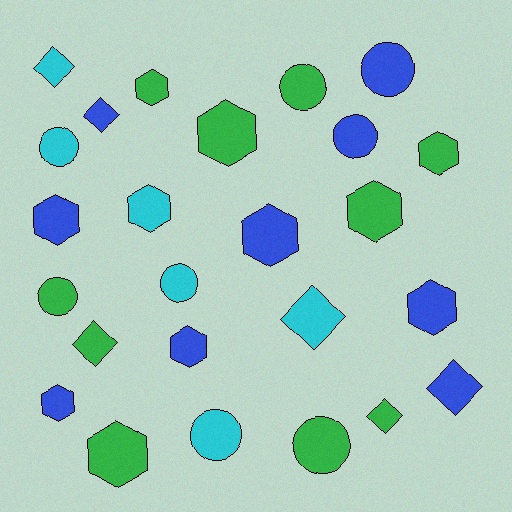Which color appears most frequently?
Green, with 10 objects.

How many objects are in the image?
There are 25 objects.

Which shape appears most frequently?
Hexagon, with 11 objects.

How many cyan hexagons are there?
There is 1 cyan hexagon.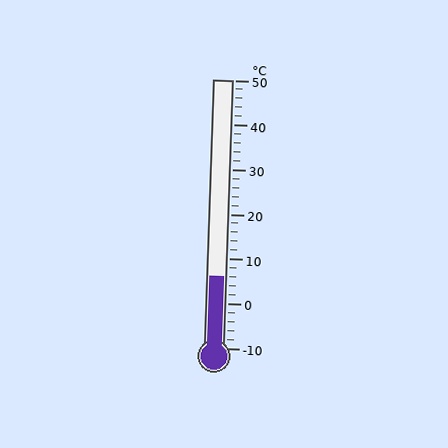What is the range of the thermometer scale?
The thermometer scale ranges from -10°C to 50°C.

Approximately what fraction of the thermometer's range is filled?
The thermometer is filled to approximately 25% of its range.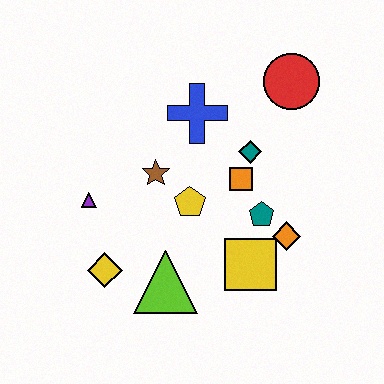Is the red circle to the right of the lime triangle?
Yes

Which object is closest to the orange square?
The teal diamond is closest to the orange square.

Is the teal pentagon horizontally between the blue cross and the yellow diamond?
No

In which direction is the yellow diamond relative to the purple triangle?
The yellow diamond is below the purple triangle.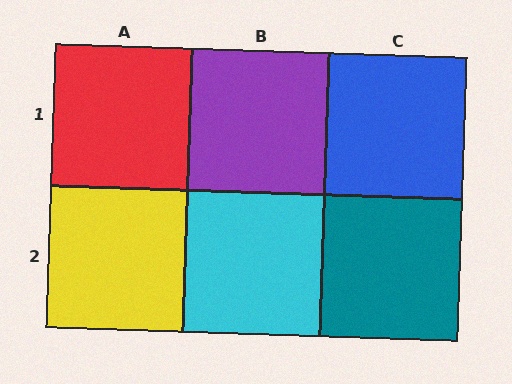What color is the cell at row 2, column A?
Yellow.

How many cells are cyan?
1 cell is cyan.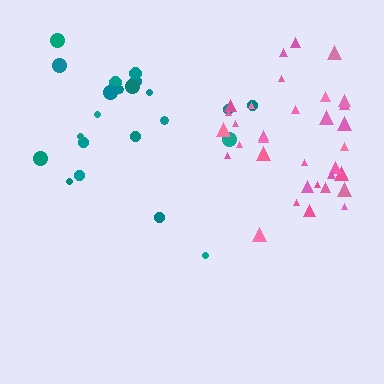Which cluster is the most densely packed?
Pink.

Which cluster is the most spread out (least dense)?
Teal.